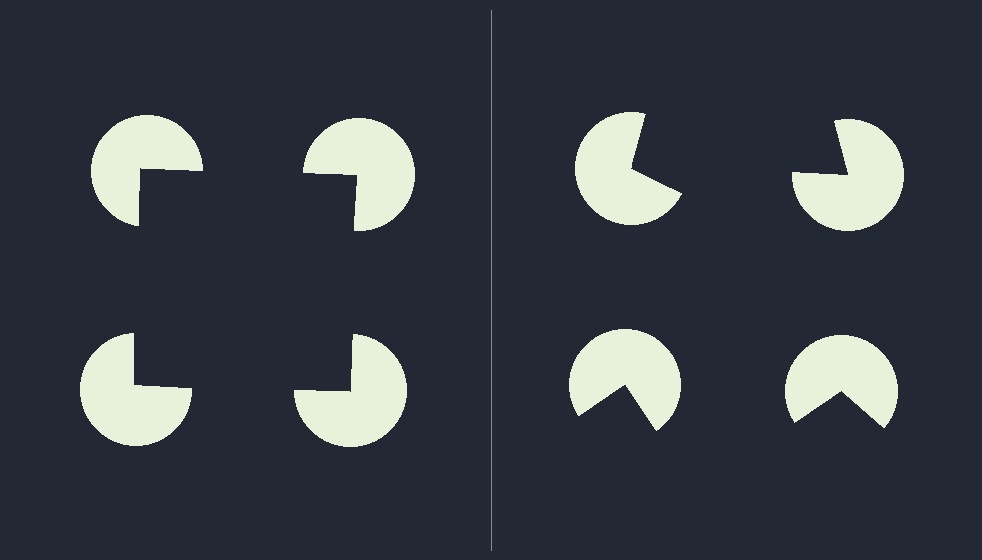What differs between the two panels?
The pac-man discs are positioned identically on both sides; only the wedge orientations differ. On the left they align to a square; on the right they are misaligned.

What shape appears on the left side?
An illusory square.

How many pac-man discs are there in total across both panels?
8 — 4 on each side.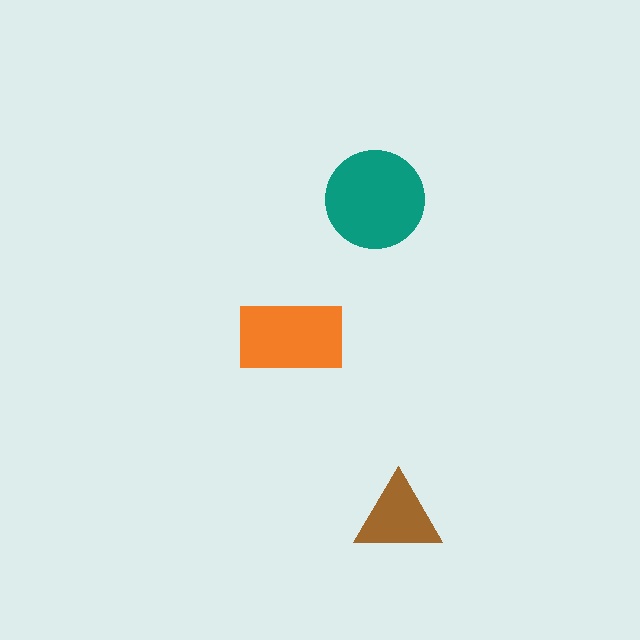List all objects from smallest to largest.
The brown triangle, the orange rectangle, the teal circle.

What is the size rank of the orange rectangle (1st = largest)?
2nd.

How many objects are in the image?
There are 3 objects in the image.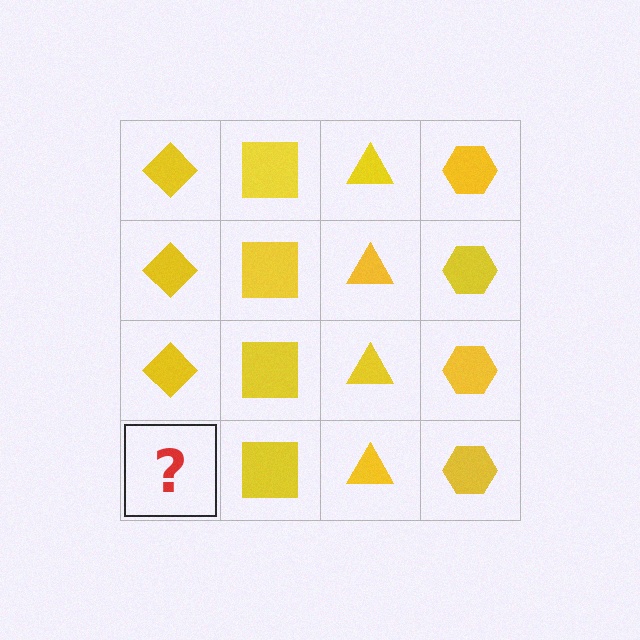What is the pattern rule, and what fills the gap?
The rule is that each column has a consistent shape. The gap should be filled with a yellow diamond.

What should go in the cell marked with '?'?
The missing cell should contain a yellow diamond.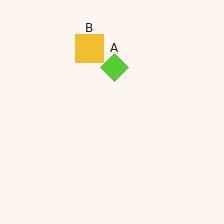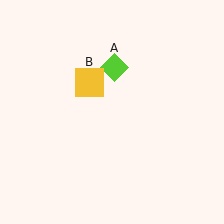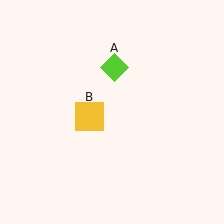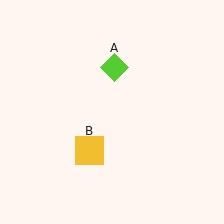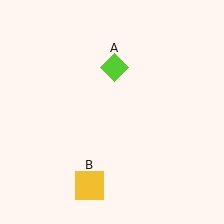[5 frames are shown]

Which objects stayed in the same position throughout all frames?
Lime diamond (object A) remained stationary.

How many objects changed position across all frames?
1 object changed position: yellow square (object B).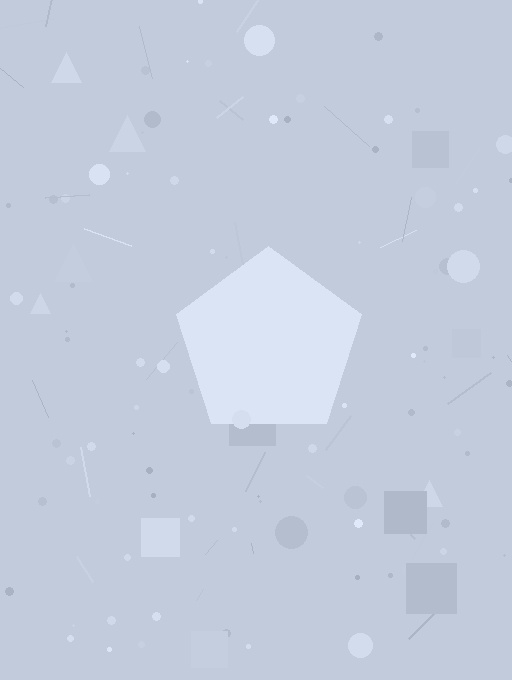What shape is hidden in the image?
A pentagon is hidden in the image.